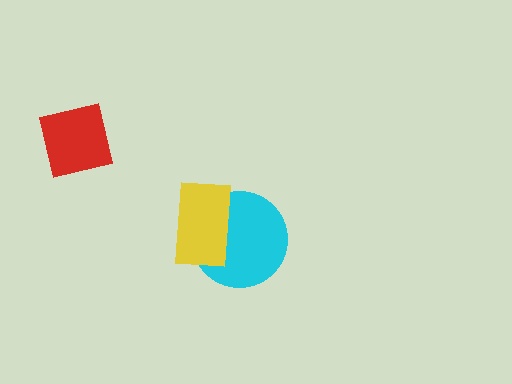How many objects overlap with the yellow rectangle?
1 object overlaps with the yellow rectangle.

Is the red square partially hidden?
No, no other shape covers it.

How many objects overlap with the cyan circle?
1 object overlaps with the cyan circle.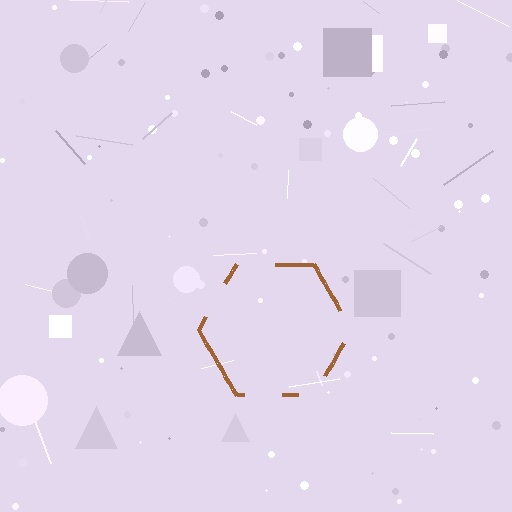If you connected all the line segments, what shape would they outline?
They would outline a hexagon.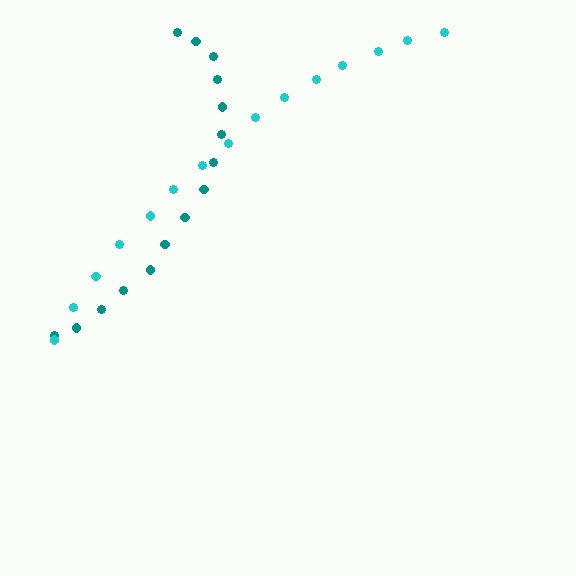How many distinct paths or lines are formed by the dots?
There are 2 distinct paths.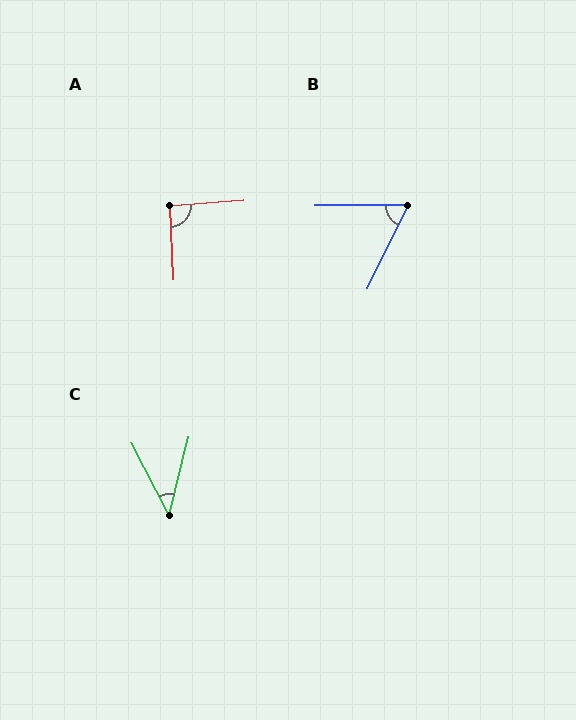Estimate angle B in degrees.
Approximately 64 degrees.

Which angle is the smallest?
C, at approximately 41 degrees.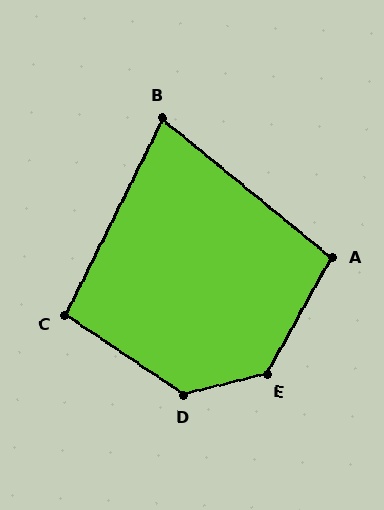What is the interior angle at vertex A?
Approximately 100 degrees (obtuse).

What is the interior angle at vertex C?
Approximately 98 degrees (obtuse).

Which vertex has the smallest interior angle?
B, at approximately 77 degrees.